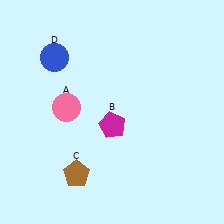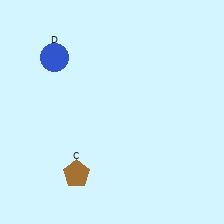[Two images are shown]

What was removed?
The pink circle (A), the magenta pentagon (B) were removed in Image 2.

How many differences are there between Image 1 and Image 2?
There are 2 differences between the two images.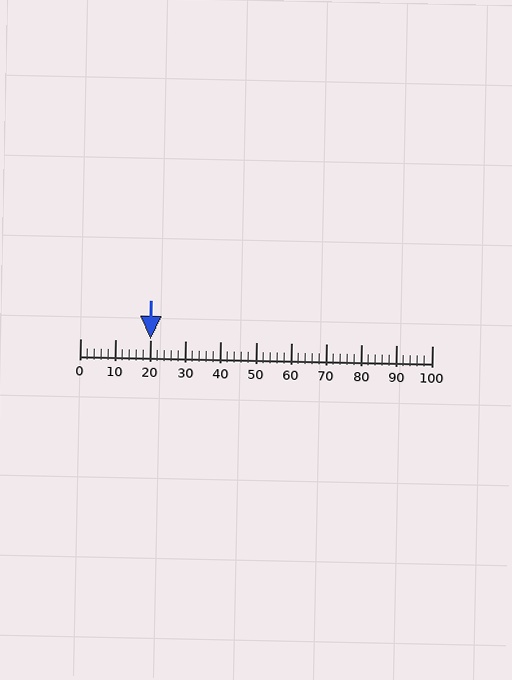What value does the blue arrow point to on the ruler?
The blue arrow points to approximately 20.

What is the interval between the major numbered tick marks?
The major tick marks are spaced 10 units apart.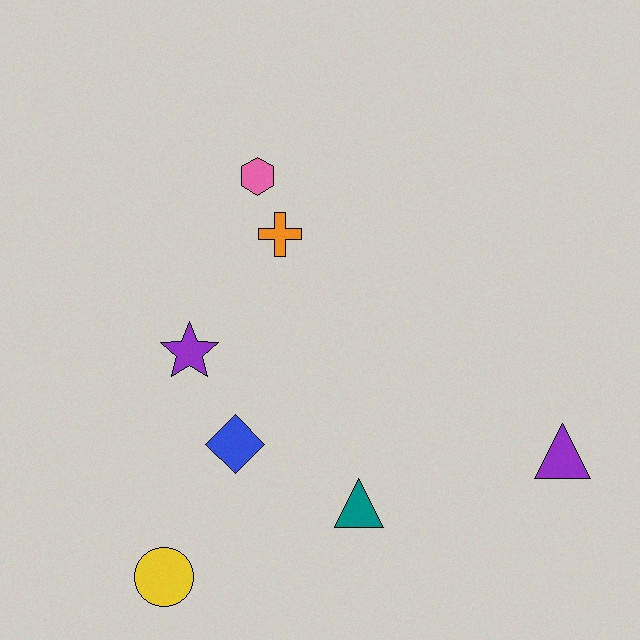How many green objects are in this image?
There are no green objects.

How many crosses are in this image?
There is 1 cross.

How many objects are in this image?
There are 7 objects.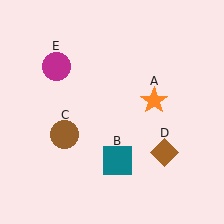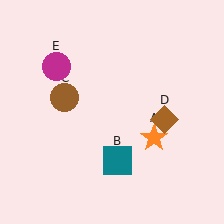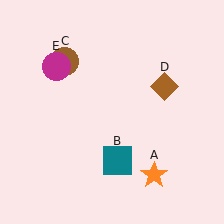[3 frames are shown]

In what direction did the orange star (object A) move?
The orange star (object A) moved down.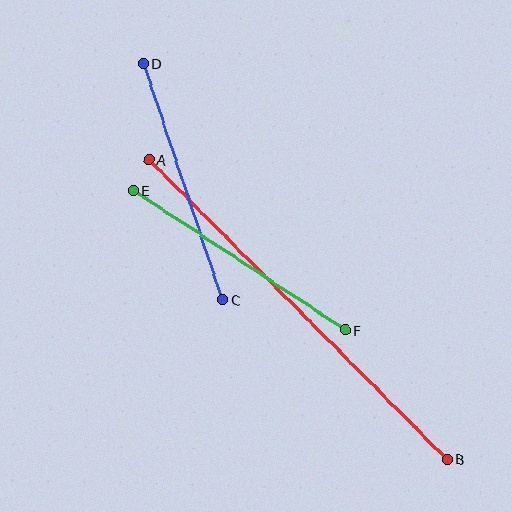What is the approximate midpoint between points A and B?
The midpoint is at approximately (298, 309) pixels.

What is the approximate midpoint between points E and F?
The midpoint is at approximately (239, 260) pixels.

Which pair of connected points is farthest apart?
Points A and B are farthest apart.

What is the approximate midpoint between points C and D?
The midpoint is at approximately (183, 182) pixels.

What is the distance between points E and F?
The distance is approximately 254 pixels.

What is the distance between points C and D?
The distance is approximately 249 pixels.